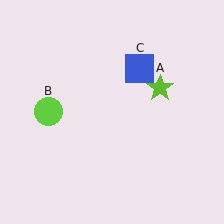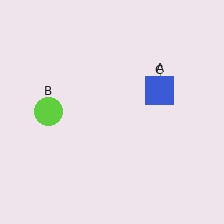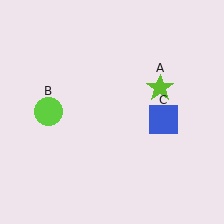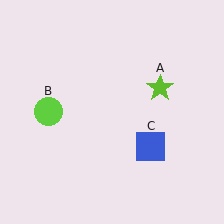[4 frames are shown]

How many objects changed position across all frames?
1 object changed position: blue square (object C).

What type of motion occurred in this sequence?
The blue square (object C) rotated clockwise around the center of the scene.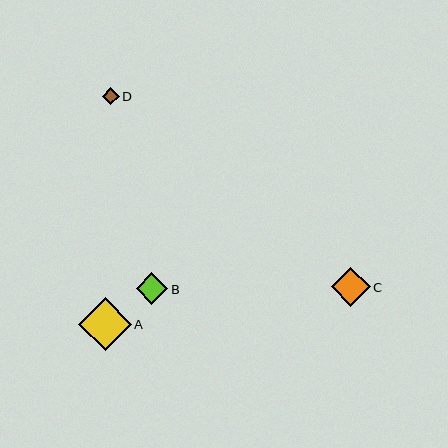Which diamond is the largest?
Diamond A is the largest with a size of approximately 53 pixels.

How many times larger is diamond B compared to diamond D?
Diamond B is approximately 1.9 times the size of diamond D.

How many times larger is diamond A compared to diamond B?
Diamond A is approximately 1.7 times the size of diamond B.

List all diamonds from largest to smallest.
From largest to smallest: A, C, B, D.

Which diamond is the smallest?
Diamond D is the smallest with a size of approximately 17 pixels.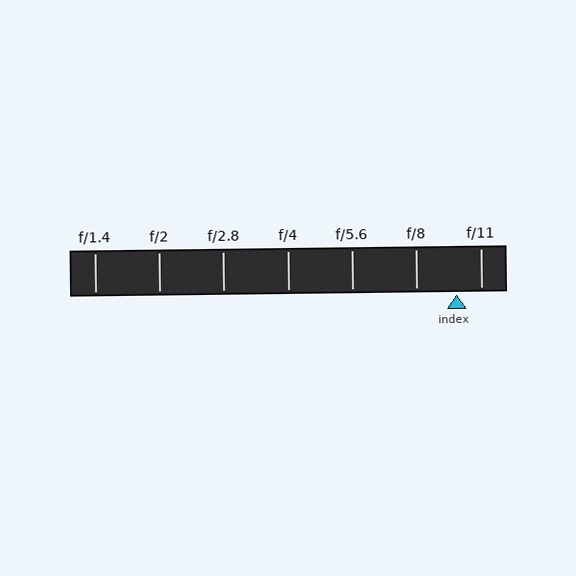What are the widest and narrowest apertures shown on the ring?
The widest aperture shown is f/1.4 and the narrowest is f/11.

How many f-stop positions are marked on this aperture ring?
There are 7 f-stop positions marked.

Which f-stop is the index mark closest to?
The index mark is closest to f/11.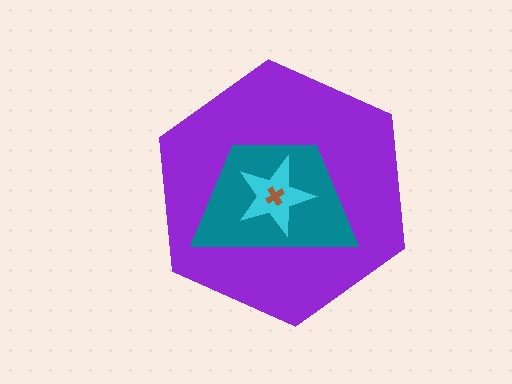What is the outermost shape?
The purple hexagon.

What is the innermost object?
The brown cross.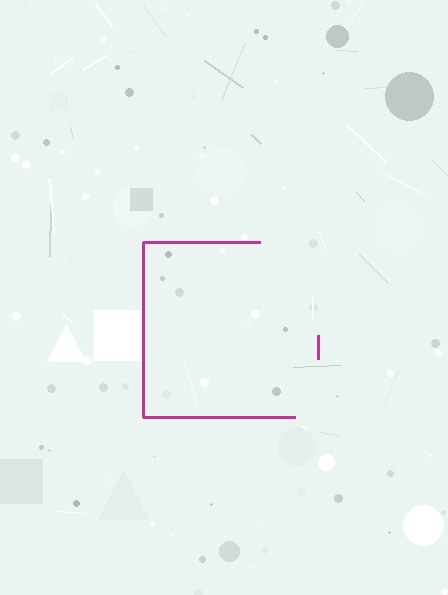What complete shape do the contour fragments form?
The contour fragments form a square.